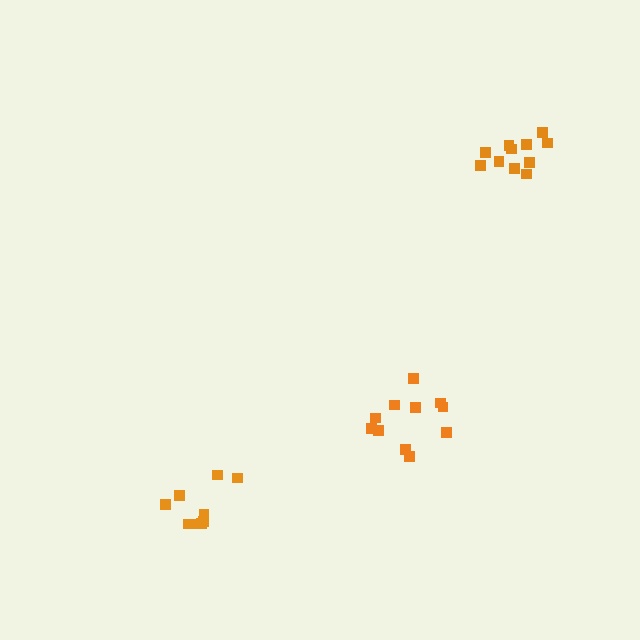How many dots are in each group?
Group 1: 9 dots, Group 2: 11 dots, Group 3: 11 dots (31 total).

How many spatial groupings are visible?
There are 3 spatial groupings.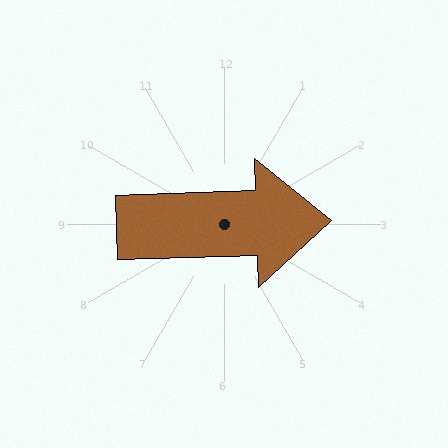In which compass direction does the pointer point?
East.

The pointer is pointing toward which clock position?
Roughly 3 o'clock.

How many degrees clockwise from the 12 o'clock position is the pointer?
Approximately 88 degrees.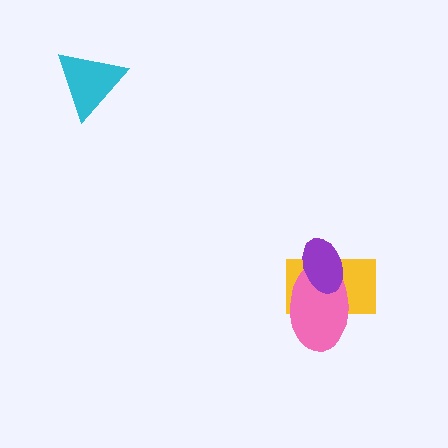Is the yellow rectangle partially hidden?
Yes, it is partially covered by another shape.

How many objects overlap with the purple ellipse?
2 objects overlap with the purple ellipse.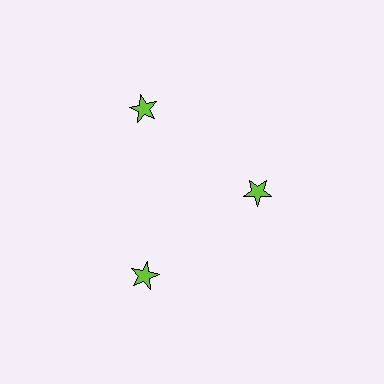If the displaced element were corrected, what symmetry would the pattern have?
It would have 3-fold rotational symmetry — the pattern would map onto itself every 120 degrees.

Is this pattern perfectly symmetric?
No. The 3 lime stars are arranged in a ring, but one element near the 3 o'clock position is pulled inward toward the center, breaking the 3-fold rotational symmetry.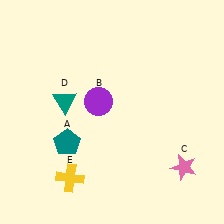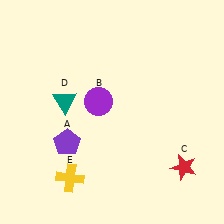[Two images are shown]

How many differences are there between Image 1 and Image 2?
There are 2 differences between the two images.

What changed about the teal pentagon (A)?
In Image 1, A is teal. In Image 2, it changed to purple.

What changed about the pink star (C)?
In Image 1, C is pink. In Image 2, it changed to red.